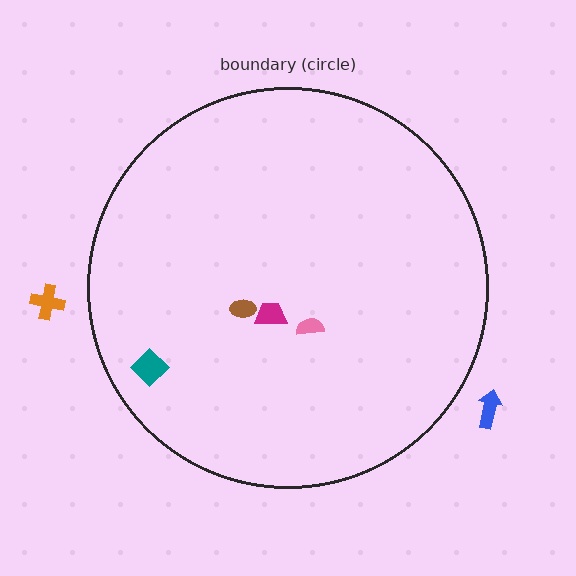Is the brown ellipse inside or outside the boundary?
Inside.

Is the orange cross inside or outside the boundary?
Outside.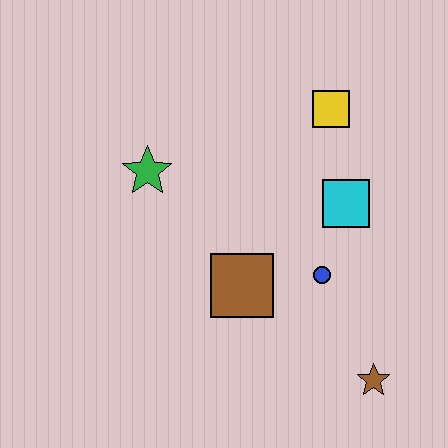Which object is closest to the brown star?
The blue circle is closest to the brown star.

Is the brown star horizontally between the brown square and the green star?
No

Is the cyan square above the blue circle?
Yes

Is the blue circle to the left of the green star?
No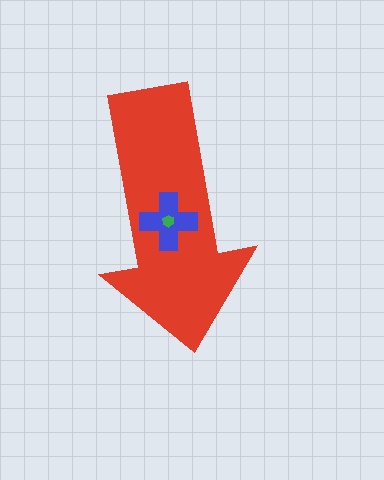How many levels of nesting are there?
3.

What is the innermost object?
The green hexagon.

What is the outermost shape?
The red arrow.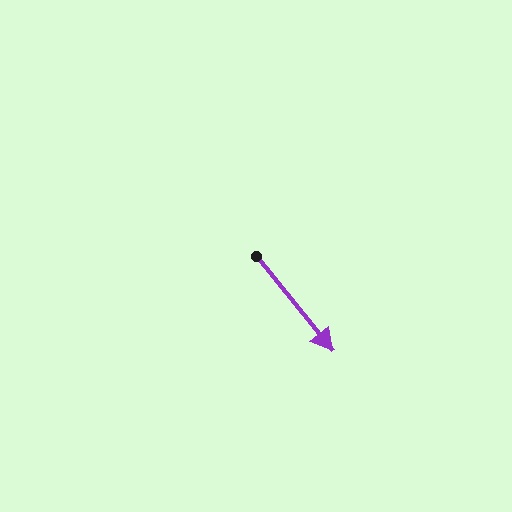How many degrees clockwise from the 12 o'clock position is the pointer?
Approximately 141 degrees.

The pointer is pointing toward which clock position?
Roughly 5 o'clock.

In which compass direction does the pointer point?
Southeast.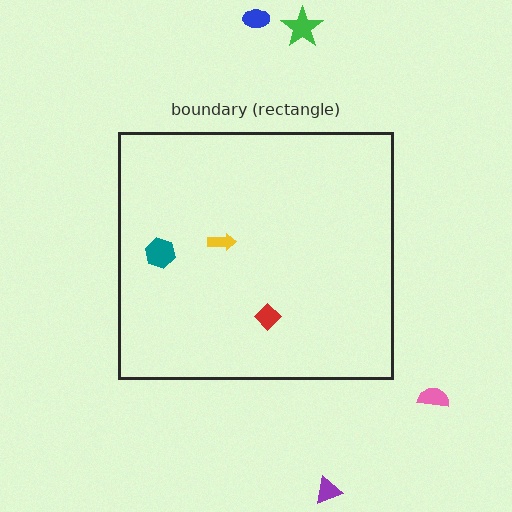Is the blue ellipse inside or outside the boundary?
Outside.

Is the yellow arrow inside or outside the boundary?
Inside.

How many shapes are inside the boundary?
3 inside, 4 outside.